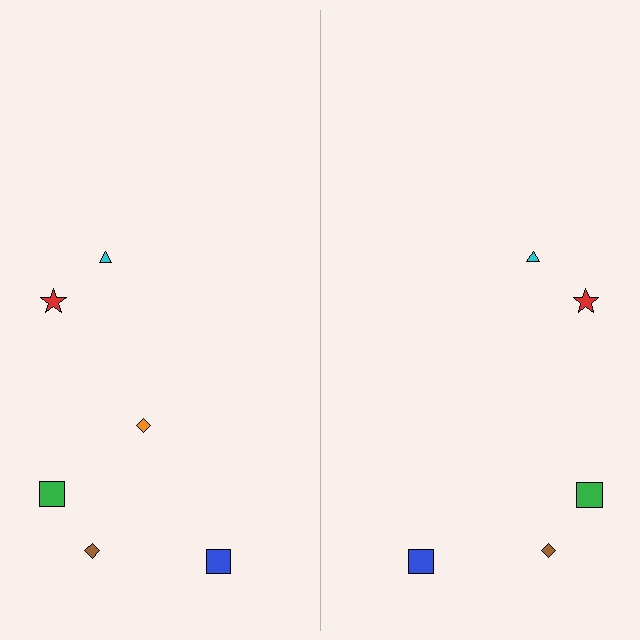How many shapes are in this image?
There are 11 shapes in this image.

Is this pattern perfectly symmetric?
No, the pattern is not perfectly symmetric. A orange diamond is missing from the right side.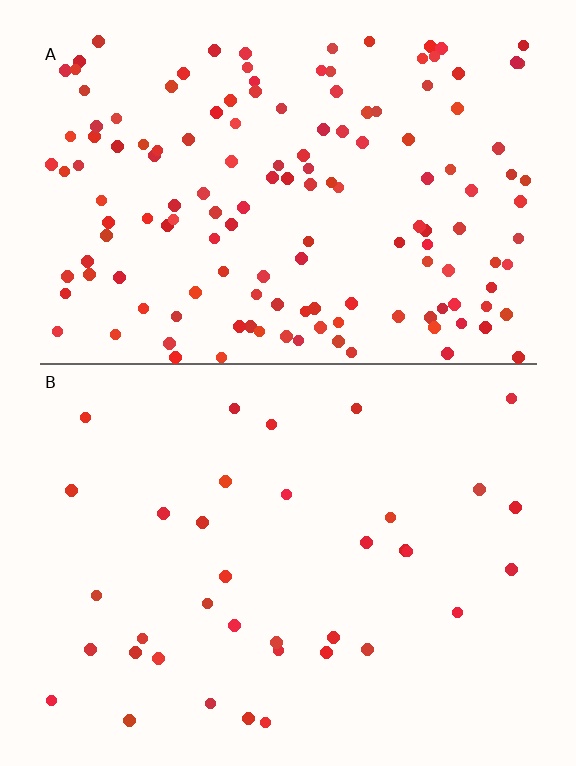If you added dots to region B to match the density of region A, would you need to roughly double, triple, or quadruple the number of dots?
Approximately quadruple.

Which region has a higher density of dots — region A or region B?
A (the top).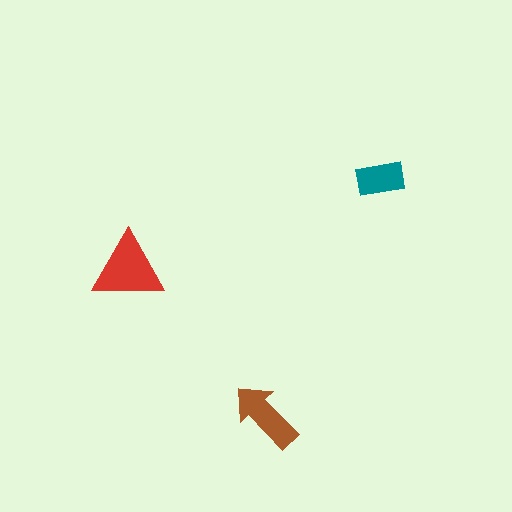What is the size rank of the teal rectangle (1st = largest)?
3rd.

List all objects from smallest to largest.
The teal rectangle, the brown arrow, the red triangle.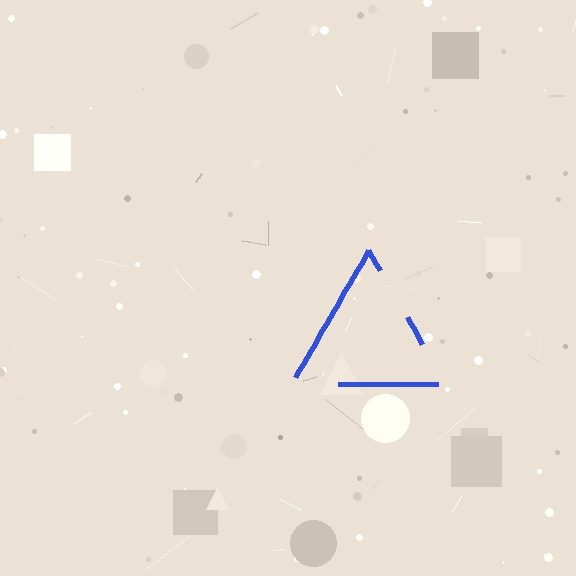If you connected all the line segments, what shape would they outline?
They would outline a triangle.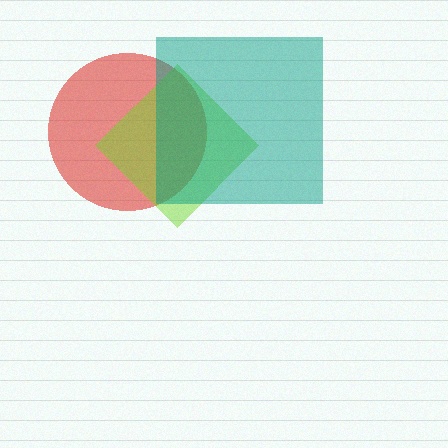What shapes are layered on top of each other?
The layered shapes are: a red circle, a lime diamond, a teal square.